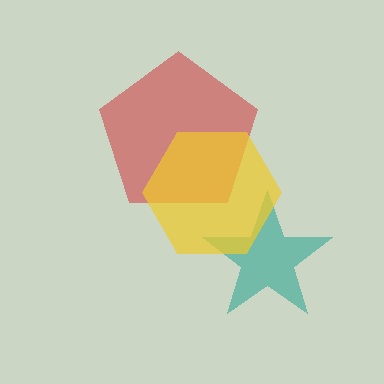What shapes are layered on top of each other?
The layered shapes are: a red pentagon, a teal star, a yellow hexagon.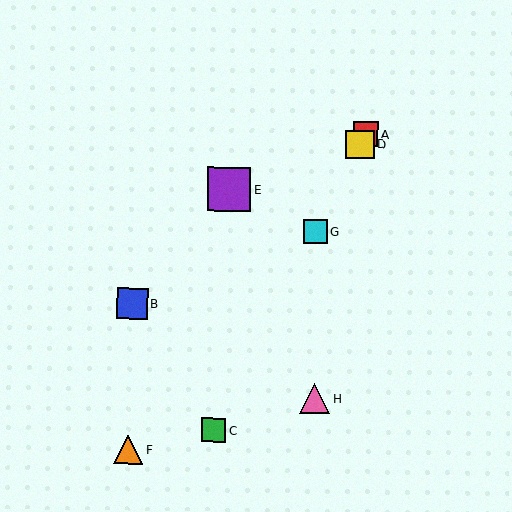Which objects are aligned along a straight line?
Objects A, C, D, G are aligned along a straight line.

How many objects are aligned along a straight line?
4 objects (A, C, D, G) are aligned along a straight line.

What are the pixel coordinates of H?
Object H is at (315, 398).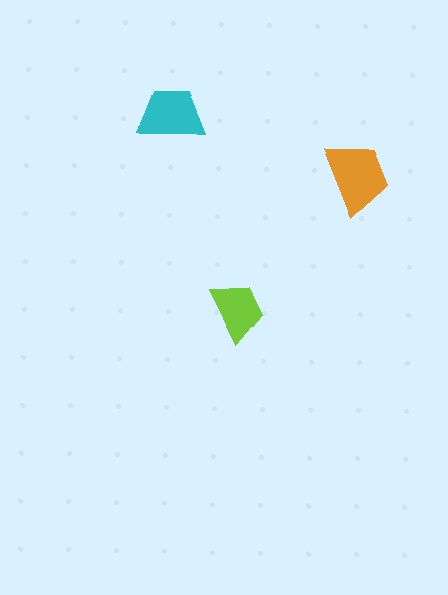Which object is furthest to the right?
The orange trapezoid is rightmost.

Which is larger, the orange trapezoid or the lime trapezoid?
The orange one.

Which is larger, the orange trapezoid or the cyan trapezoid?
The orange one.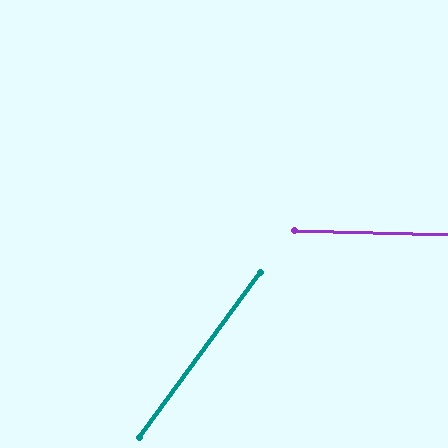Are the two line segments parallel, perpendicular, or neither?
Neither parallel nor perpendicular — they differ by about 55°.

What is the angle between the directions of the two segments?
Approximately 55 degrees.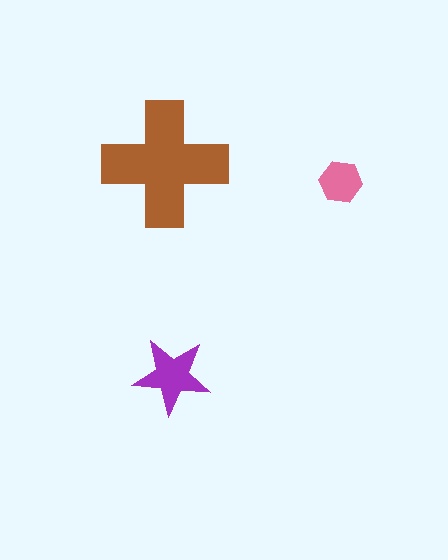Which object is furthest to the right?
The pink hexagon is rightmost.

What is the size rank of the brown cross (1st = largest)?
1st.